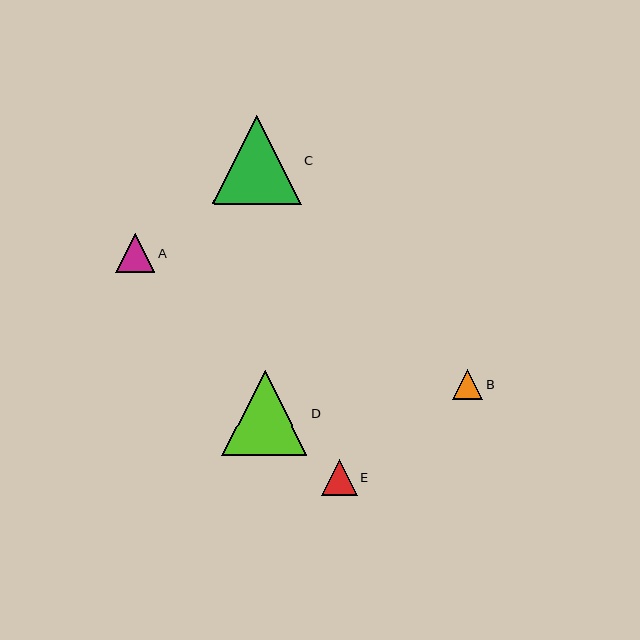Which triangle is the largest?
Triangle C is the largest with a size of approximately 89 pixels.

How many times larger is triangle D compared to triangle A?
Triangle D is approximately 2.2 times the size of triangle A.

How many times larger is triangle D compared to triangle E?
Triangle D is approximately 2.4 times the size of triangle E.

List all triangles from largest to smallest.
From largest to smallest: C, D, A, E, B.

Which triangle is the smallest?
Triangle B is the smallest with a size of approximately 30 pixels.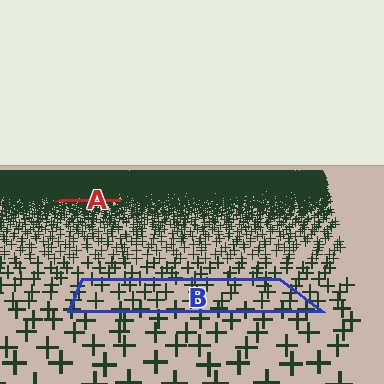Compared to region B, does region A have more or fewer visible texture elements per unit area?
Region A has more texture elements per unit area — they are packed more densely because it is farther away.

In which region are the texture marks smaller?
The texture marks are smaller in region A, because it is farther away.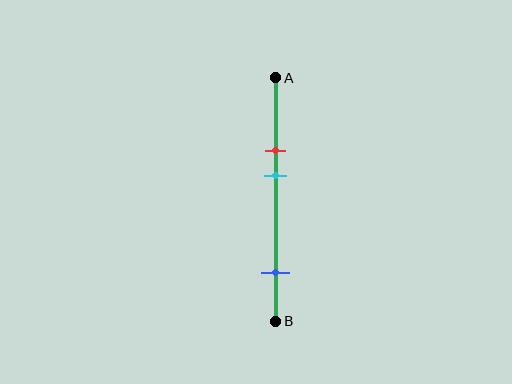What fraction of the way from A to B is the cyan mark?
The cyan mark is approximately 40% (0.4) of the way from A to B.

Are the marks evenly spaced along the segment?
No, the marks are not evenly spaced.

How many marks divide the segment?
There are 3 marks dividing the segment.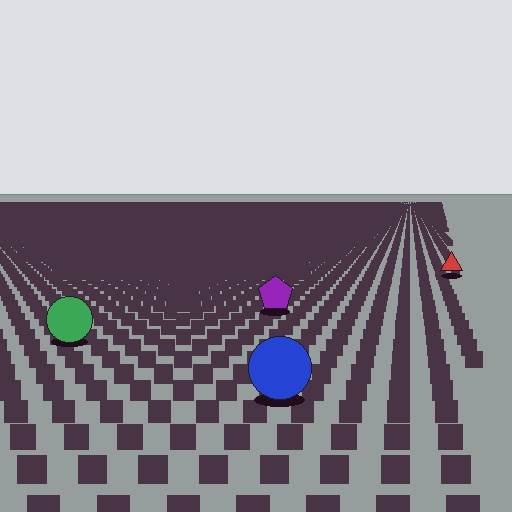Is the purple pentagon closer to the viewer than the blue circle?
No. The blue circle is closer — you can tell from the texture gradient: the ground texture is coarser near it.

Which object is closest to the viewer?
The blue circle is closest. The texture marks near it are larger and more spread out.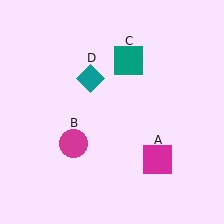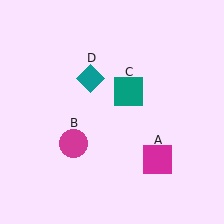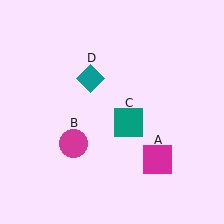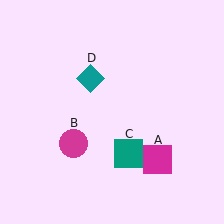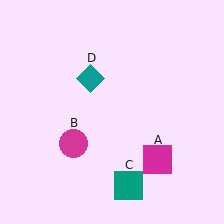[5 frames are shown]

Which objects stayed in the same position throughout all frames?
Magenta square (object A) and magenta circle (object B) and teal diamond (object D) remained stationary.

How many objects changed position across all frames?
1 object changed position: teal square (object C).